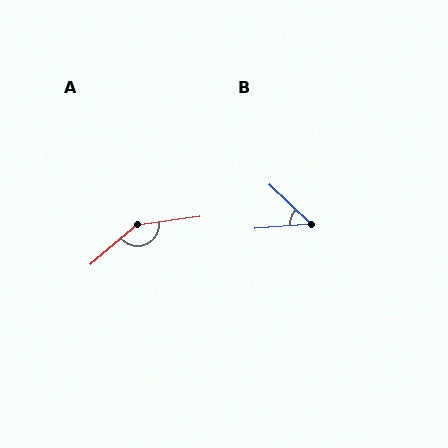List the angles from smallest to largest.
B (48°), A (147°).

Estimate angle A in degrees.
Approximately 147 degrees.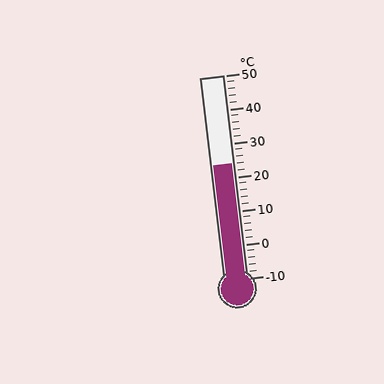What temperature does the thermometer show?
The thermometer shows approximately 24°C.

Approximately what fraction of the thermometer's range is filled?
The thermometer is filled to approximately 55% of its range.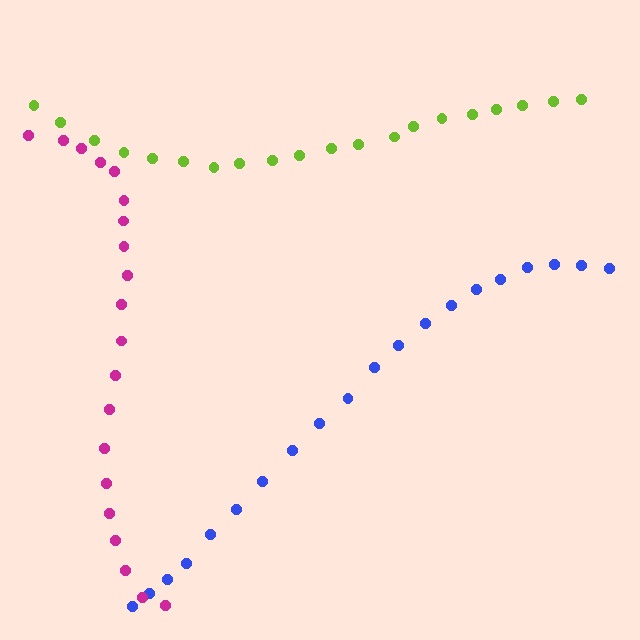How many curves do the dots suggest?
There are 3 distinct paths.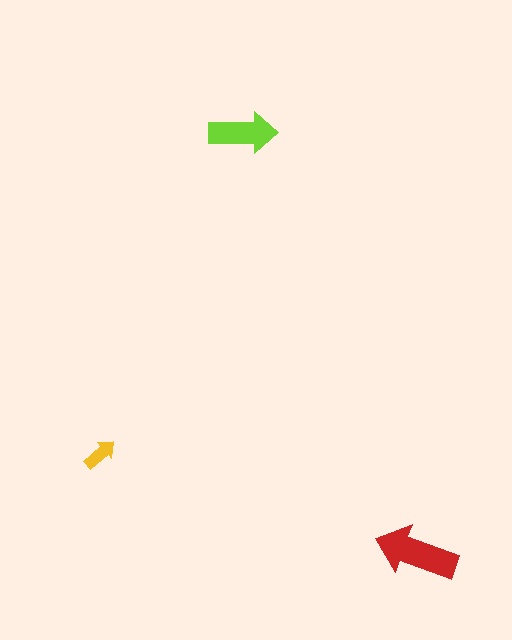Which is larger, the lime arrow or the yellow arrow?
The lime one.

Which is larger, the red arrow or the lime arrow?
The red one.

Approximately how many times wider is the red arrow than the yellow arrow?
About 2.5 times wider.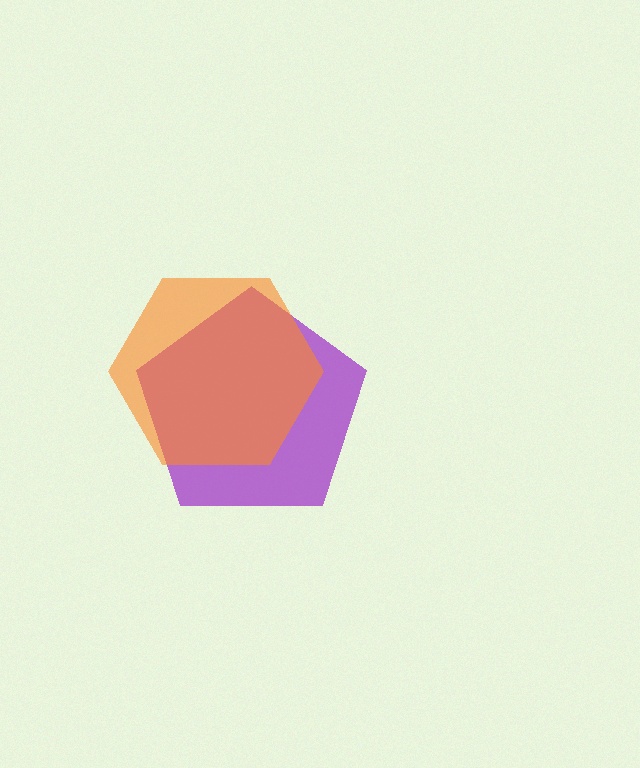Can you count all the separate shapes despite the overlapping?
Yes, there are 2 separate shapes.